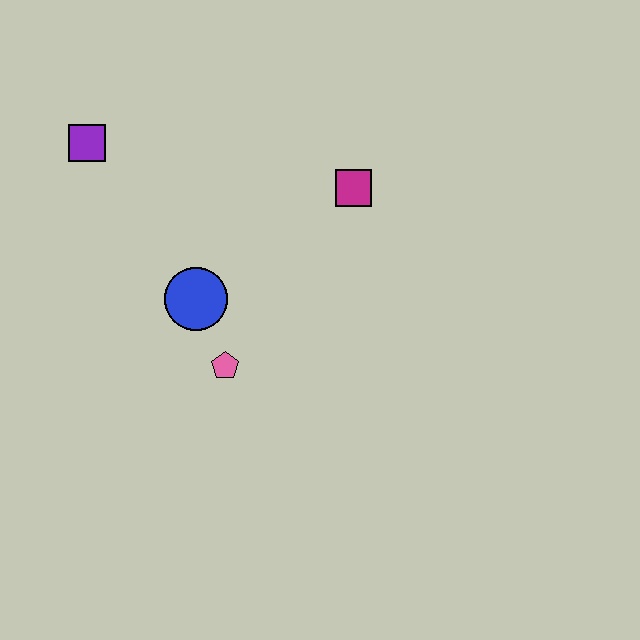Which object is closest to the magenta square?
The blue circle is closest to the magenta square.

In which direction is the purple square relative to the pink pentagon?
The purple square is above the pink pentagon.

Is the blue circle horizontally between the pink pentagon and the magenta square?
No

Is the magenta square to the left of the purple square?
No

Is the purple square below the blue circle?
No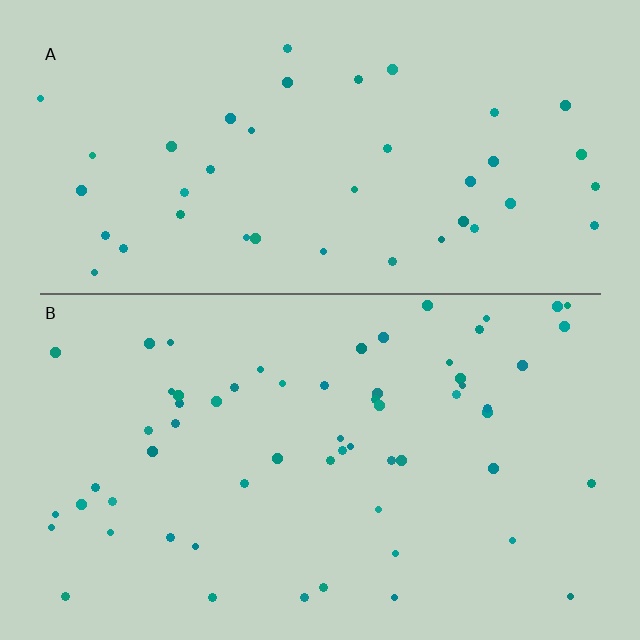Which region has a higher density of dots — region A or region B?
B (the bottom).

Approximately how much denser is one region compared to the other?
Approximately 1.5× — region B over region A.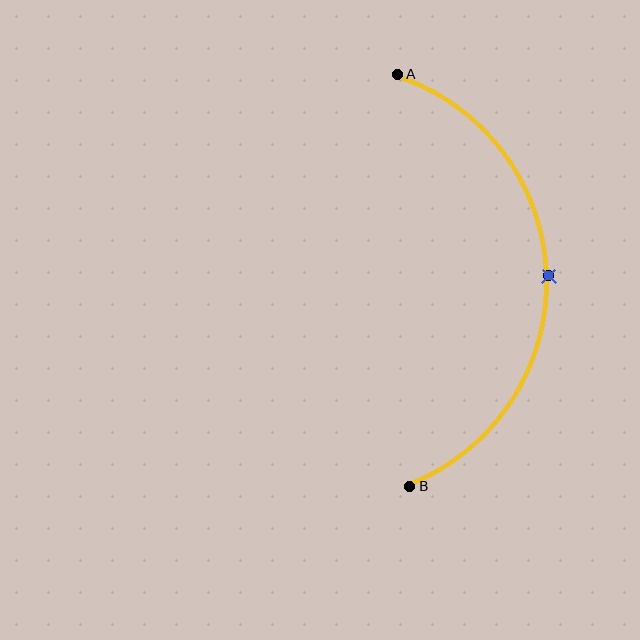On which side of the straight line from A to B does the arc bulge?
The arc bulges to the right of the straight line connecting A and B.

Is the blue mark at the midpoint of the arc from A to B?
Yes. The blue mark lies on the arc at equal arc-length from both A and B — it is the arc midpoint.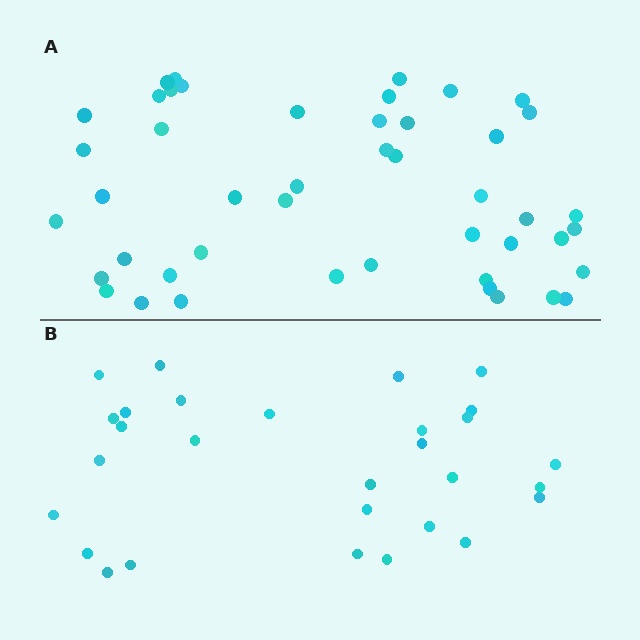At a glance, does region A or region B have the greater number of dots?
Region A (the top region) has more dots.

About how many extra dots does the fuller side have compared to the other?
Region A has approximately 15 more dots than region B.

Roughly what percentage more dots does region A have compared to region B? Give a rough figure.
About 60% more.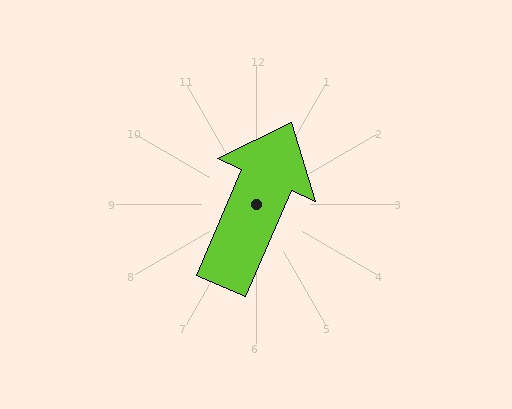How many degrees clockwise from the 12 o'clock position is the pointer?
Approximately 23 degrees.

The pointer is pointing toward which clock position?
Roughly 1 o'clock.